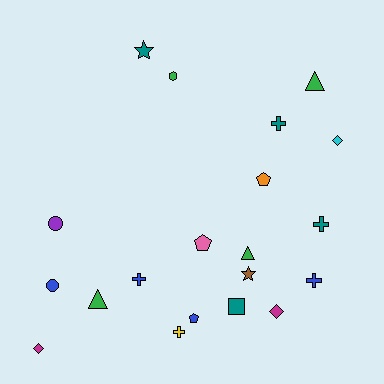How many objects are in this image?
There are 20 objects.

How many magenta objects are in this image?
There are 2 magenta objects.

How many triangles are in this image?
There are 3 triangles.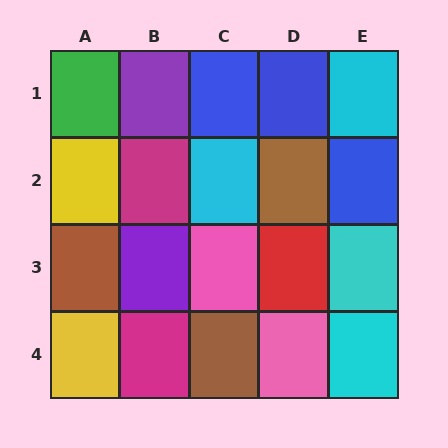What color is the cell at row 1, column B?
Purple.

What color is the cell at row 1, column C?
Blue.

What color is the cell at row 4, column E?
Cyan.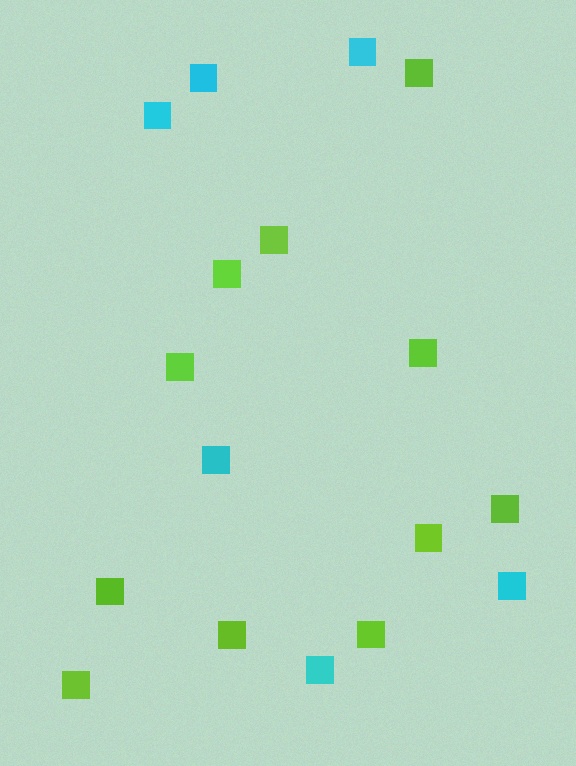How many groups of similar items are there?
There are 2 groups: one group of cyan squares (6) and one group of lime squares (11).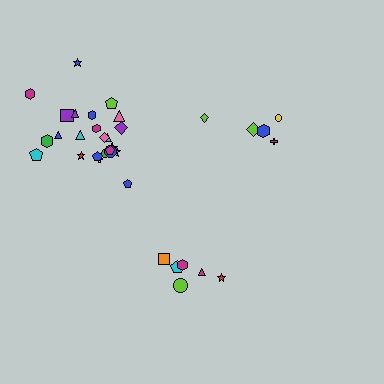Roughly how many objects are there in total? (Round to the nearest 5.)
Roughly 35 objects in total.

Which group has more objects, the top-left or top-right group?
The top-left group.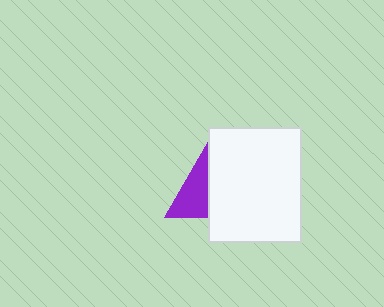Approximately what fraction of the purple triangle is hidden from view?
Roughly 54% of the purple triangle is hidden behind the white rectangle.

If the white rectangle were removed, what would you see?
You would see the complete purple triangle.